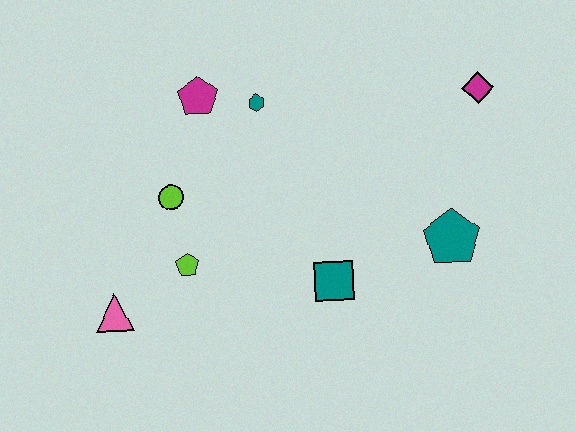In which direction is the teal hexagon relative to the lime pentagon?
The teal hexagon is above the lime pentagon.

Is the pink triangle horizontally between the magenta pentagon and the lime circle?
No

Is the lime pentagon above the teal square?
Yes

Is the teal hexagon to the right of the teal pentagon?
No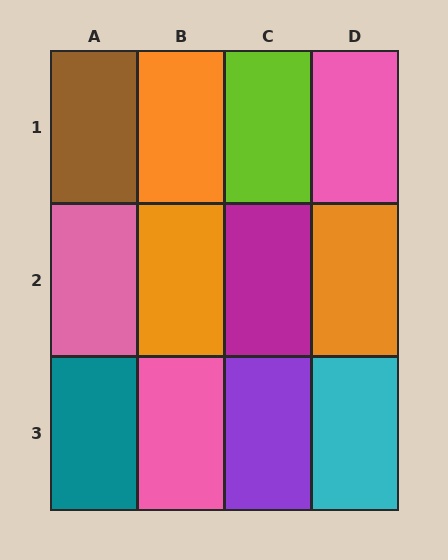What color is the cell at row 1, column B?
Orange.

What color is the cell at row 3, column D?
Cyan.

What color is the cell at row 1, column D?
Pink.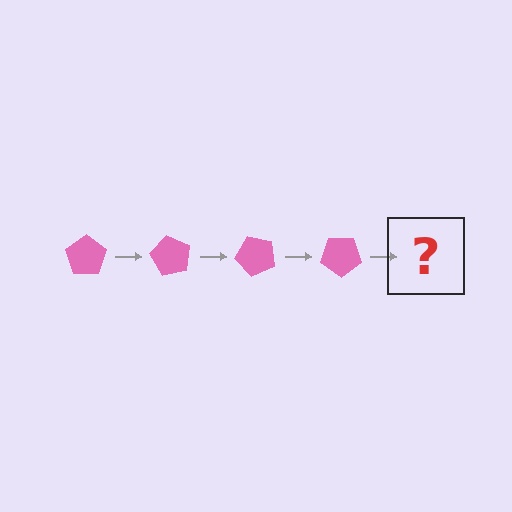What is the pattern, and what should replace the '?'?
The pattern is that the pentagon rotates 60 degrees each step. The '?' should be a pink pentagon rotated 240 degrees.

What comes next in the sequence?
The next element should be a pink pentagon rotated 240 degrees.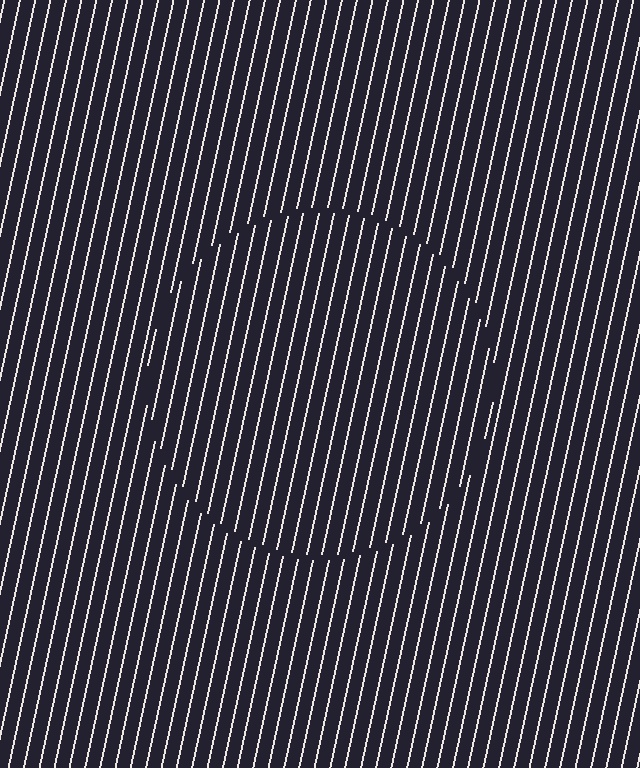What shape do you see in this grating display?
An illusory circle. The interior of the shape contains the same grating, shifted by half a period — the contour is defined by the phase discontinuity where line-ends from the inner and outer gratings abut.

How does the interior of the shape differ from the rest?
The interior of the shape contains the same grating, shifted by half a period — the contour is defined by the phase discontinuity where line-ends from the inner and outer gratings abut.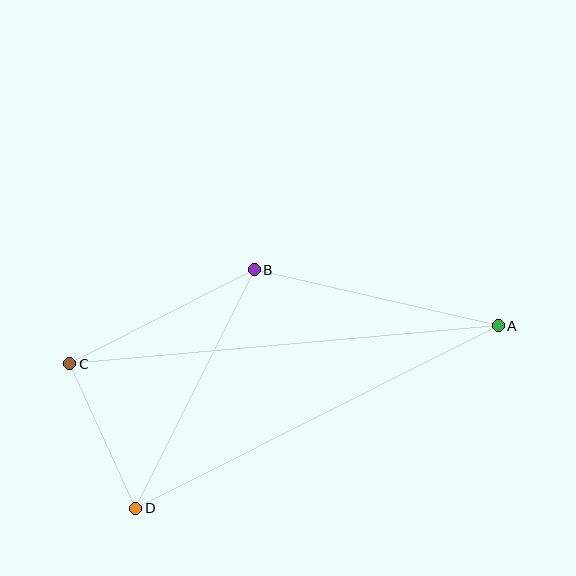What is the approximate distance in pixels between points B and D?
The distance between B and D is approximately 267 pixels.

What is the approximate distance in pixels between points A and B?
The distance between A and B is approximately 250 pixels.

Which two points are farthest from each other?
Points A and C are farthest from each other.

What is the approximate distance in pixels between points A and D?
The distance between A and D is approximately 406 pixels.